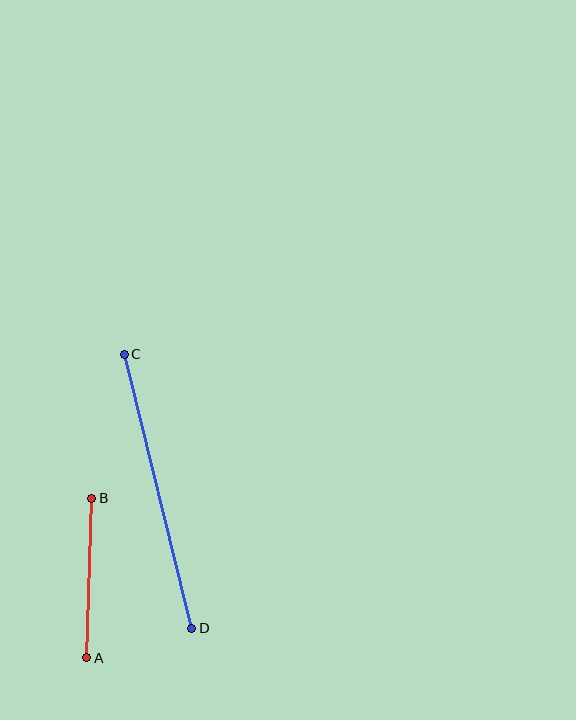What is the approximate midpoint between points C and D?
The midpoint is at approximately (158, 491) pixels.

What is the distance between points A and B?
The distance is approximately 160 pixels.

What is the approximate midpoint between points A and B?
The midpoint is at approximately (89, 578) pixels.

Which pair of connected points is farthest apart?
Points C and D are farthest apart.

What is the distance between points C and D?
The distance is approximately 282 pixels.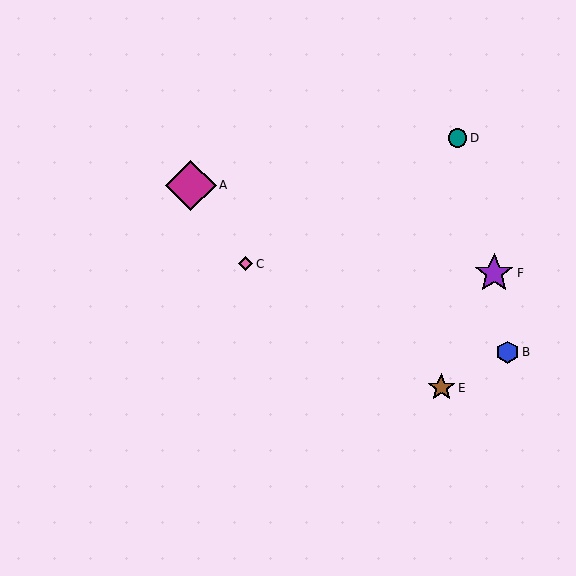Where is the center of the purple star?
The center of the purple star is at (494, 273).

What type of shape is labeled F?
Shape F is a purple star.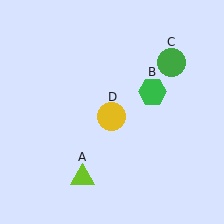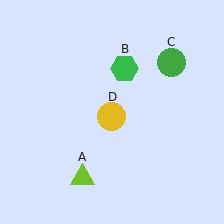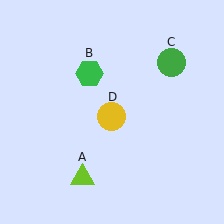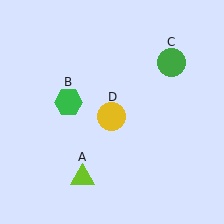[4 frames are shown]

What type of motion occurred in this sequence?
The green hexagon (object B) rotated counterclockwise around the center of the scene.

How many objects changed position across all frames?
1 object changed position: green hexagon (object B).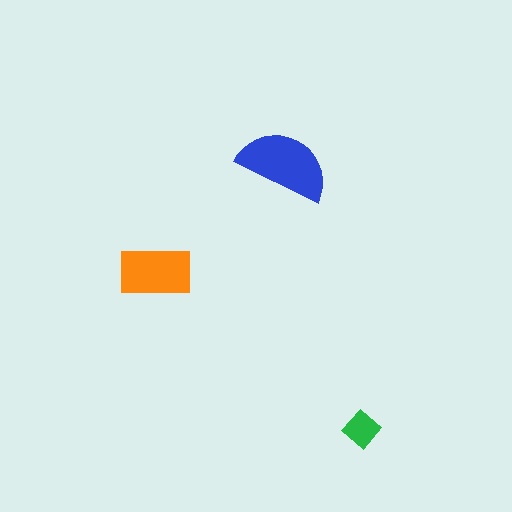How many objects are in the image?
There are 3 objects in the image.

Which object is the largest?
The blue semicircle.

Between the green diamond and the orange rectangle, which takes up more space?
The orange rectangle.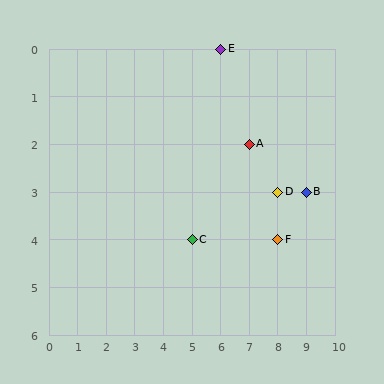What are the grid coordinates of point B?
Point B is at grid coordinates (9, 3).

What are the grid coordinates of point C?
Point C is at grid coordinates (5, 4).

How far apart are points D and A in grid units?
Points D and A are 1 column and 1 row apart (about 1.4 grid units diagonally).